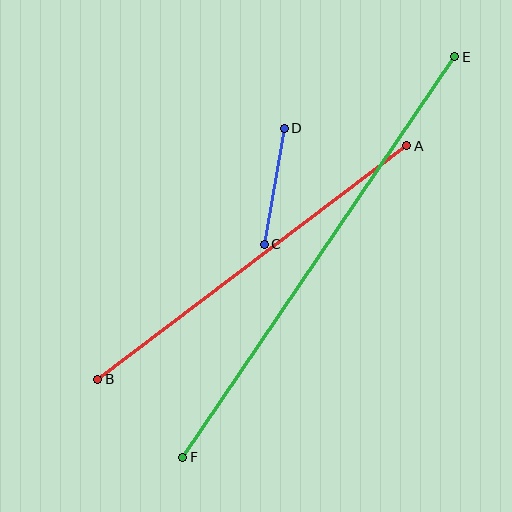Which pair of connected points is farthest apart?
Points E and F are farthest apart.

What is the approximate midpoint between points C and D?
The midpoint is at approximately (274, 186) pixels.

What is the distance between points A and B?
The distance is approximately 387 pixels.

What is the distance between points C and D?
The distance is approximately 118 pixels.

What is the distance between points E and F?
The distance is approximately 484 pixels.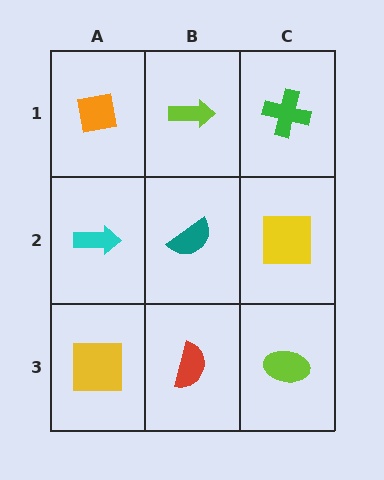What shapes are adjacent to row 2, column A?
An orange square (row 1, column A), a yellow square (row 3, column A), a teal semicircle (row 2, column B).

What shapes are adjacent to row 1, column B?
A teal semicircle (row 2, column B), an orange square (row 1, column A), a green cross (row 1, column C).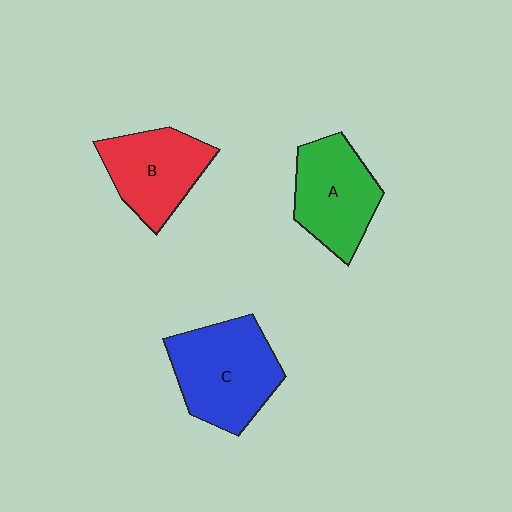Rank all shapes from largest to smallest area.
From largest to smallest: C (blue), A (green), B (red).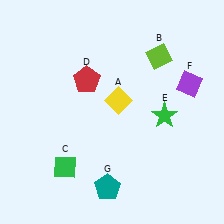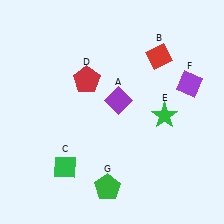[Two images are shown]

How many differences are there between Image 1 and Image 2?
There are 3 differences between the two images.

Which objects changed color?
A changed from yellow to purple. B changed from lime to red. G changed from teal to green.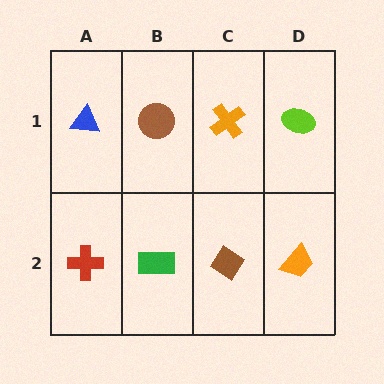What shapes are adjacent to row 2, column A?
A blue triangle (row 1, column A), a green rectangle (row 2, column B).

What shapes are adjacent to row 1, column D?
An orange trapezoid (row 2, column D), an orange cross (row 1, column C).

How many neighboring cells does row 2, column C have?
3.